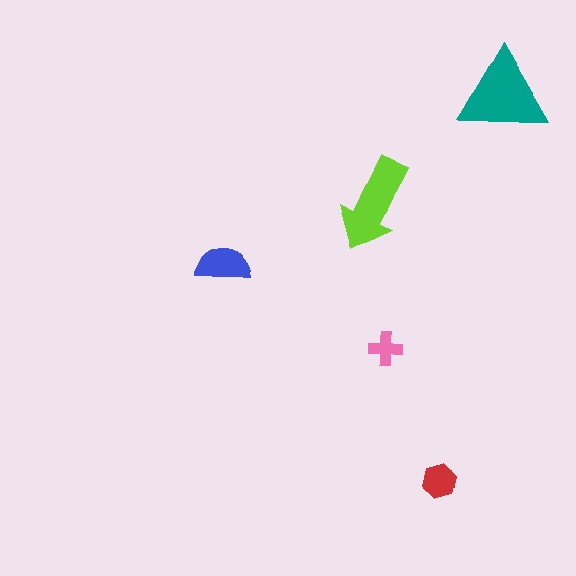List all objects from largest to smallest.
The teal triangle, the lime arrow, the blue semicircle, the red hexagon, the pink cross.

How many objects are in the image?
There are 5 objects in the image.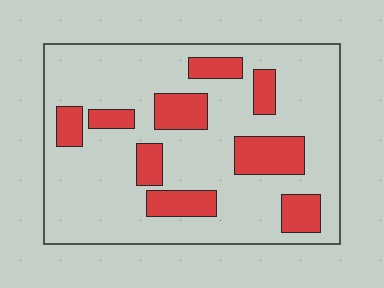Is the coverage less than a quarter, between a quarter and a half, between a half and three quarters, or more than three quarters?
Less than a quarter.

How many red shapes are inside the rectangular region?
9.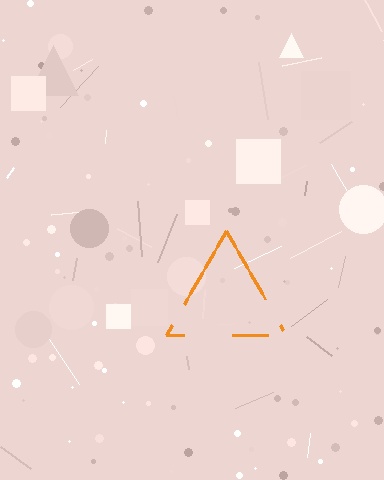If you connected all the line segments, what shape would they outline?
They would outline a triangle.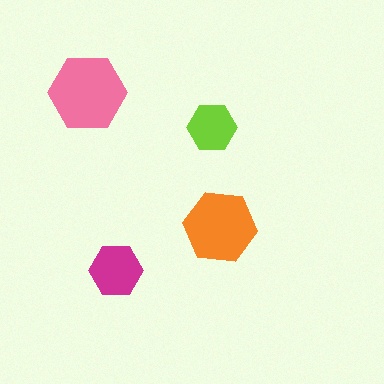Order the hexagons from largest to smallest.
the pink one, the orange one, the magenta one, the lime one.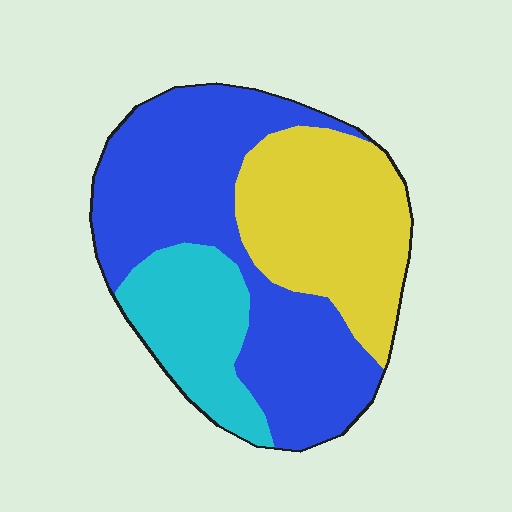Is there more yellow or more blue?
Blue.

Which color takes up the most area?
Blue, at roughly 50%.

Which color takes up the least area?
Cyan, at roughly 20%.